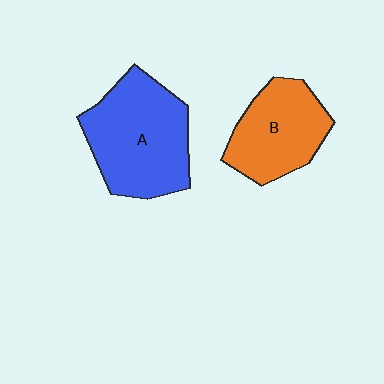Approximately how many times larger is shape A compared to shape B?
Approximately 1.4 times.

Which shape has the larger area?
Shape A (blue).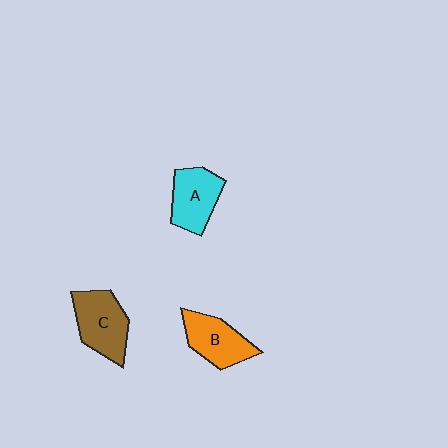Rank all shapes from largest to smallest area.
From largest to smallest: C (brown), B (orange), A (cyan).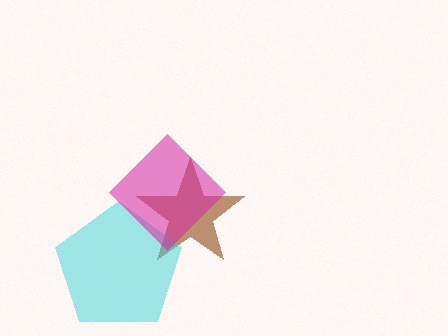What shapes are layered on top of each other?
The layered shapes are: a brown star, a cyan pentagon, a magenta diamond.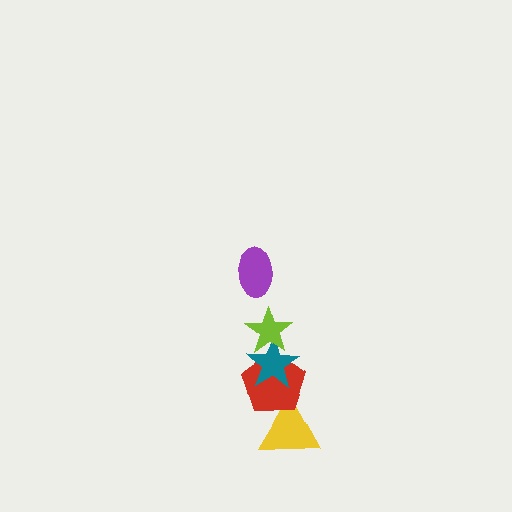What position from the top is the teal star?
The teal star is 3rd from the top.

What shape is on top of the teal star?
The lime star is on top of the teal star.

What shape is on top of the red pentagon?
The teal star is on top of the red pentagon.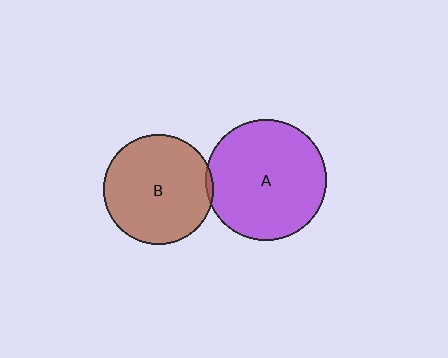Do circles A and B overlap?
Yes.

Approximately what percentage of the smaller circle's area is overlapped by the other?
Approximately 5%.